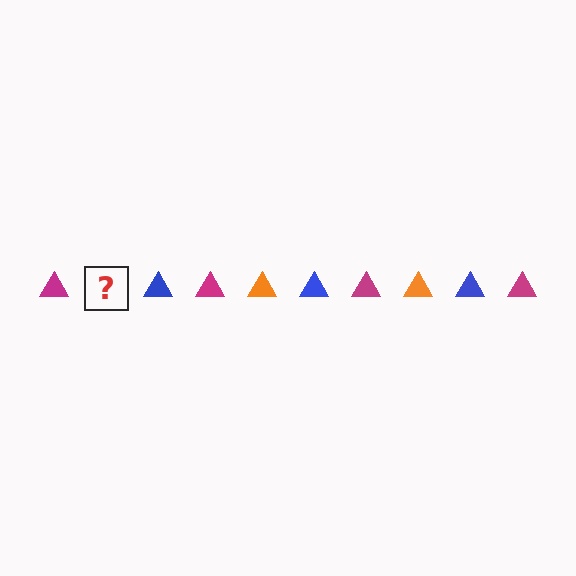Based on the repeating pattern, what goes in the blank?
The blank should be an orange triangle.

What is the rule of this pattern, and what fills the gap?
The rule is that the pattern cycles through magenta, orange, blue triangles. The gap should be filled with an orange triangle.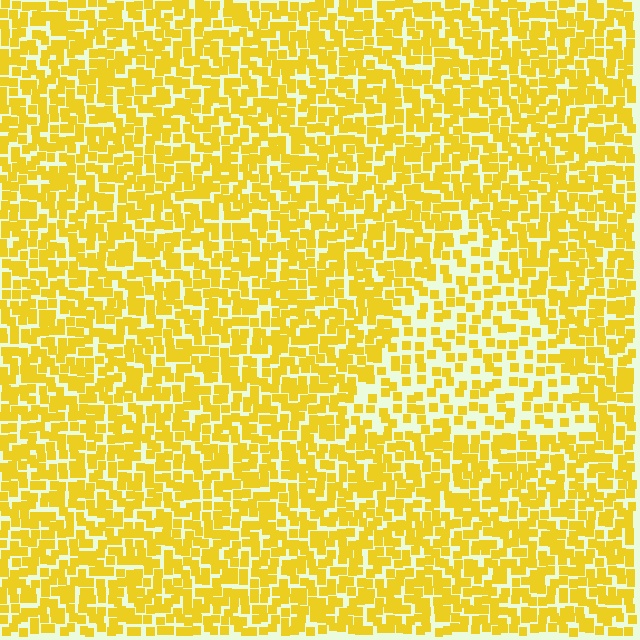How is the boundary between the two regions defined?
The boundary is defined by a change in element density (approximately 1.8x ratio). All elements are the same color, size, and shape.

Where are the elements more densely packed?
The elements are more densely packed outside the triangle boundary.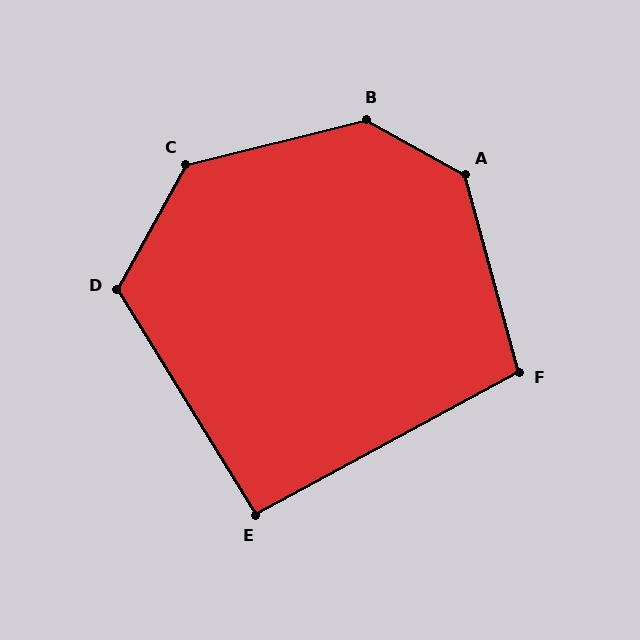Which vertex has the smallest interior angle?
E, at approximately 93 degrees.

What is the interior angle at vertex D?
Approximately 119 degrees (obtuse).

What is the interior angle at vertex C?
Approximately 133 degrees (obtuse).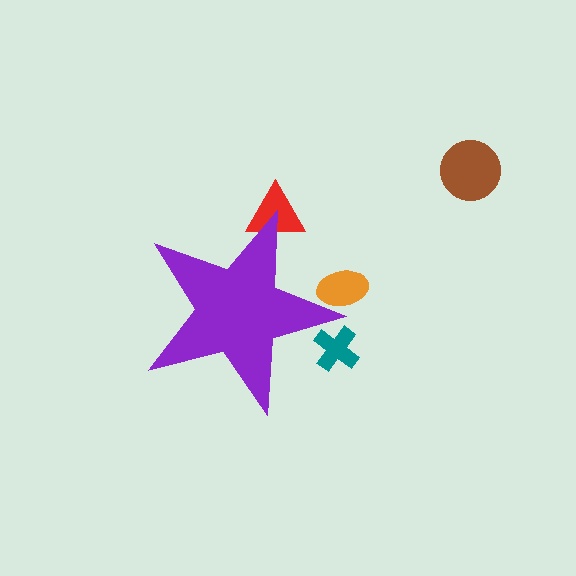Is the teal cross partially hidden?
Yes, the teal cross is partially hidden behind the purple star.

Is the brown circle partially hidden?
No, the brown circle is fully visible.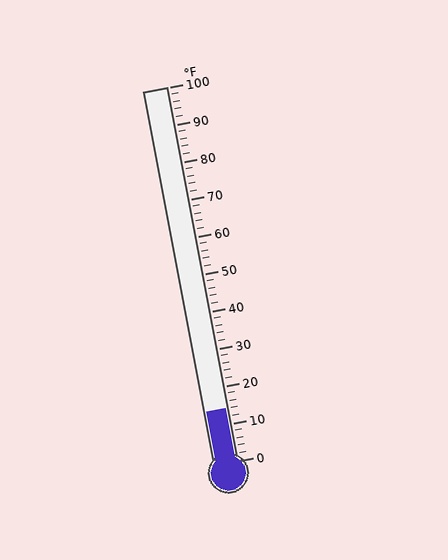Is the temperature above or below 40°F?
The temperature is below 40°F.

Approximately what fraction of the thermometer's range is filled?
The thermometer is filled to approximately 15% of its range.